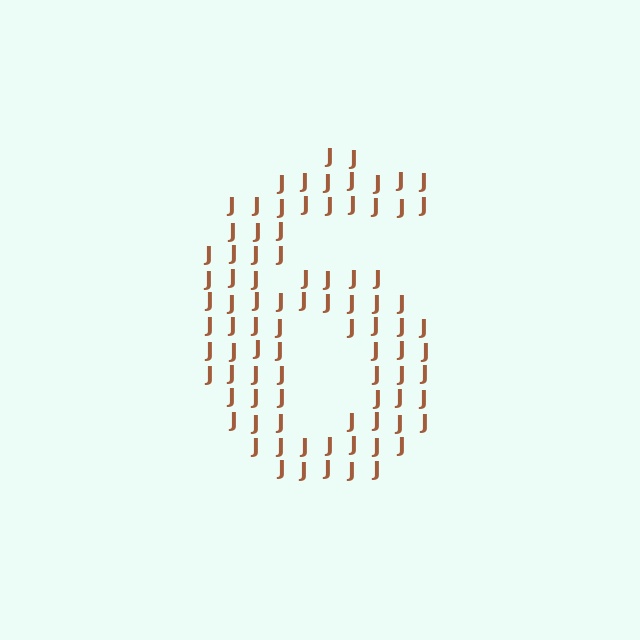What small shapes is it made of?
It is made of small letter J's.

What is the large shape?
The large shape is the digit 6.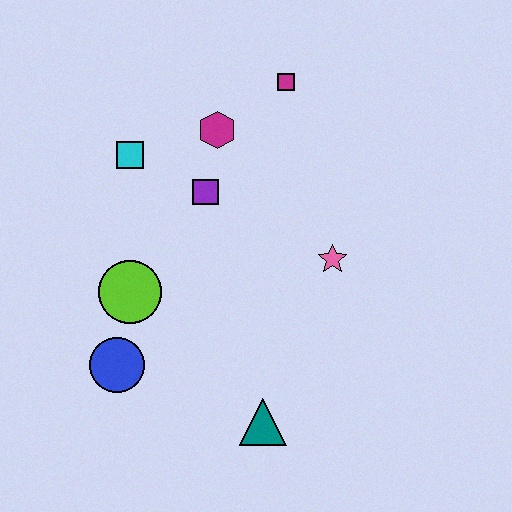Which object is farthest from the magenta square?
The teal triangle is farthest from the magenta square.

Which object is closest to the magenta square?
The magenta hexagon is closest to the magenta square.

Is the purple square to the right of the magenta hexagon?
No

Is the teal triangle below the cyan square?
Yes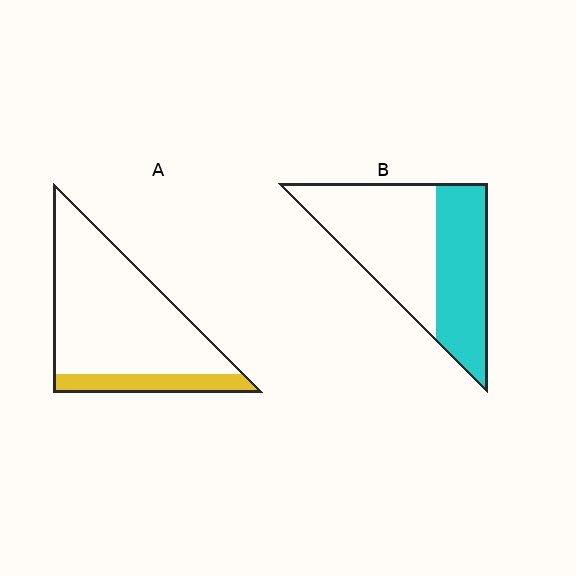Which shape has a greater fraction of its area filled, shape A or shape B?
Shape B.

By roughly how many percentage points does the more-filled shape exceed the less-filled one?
By roughly 25 percentage points (B over A).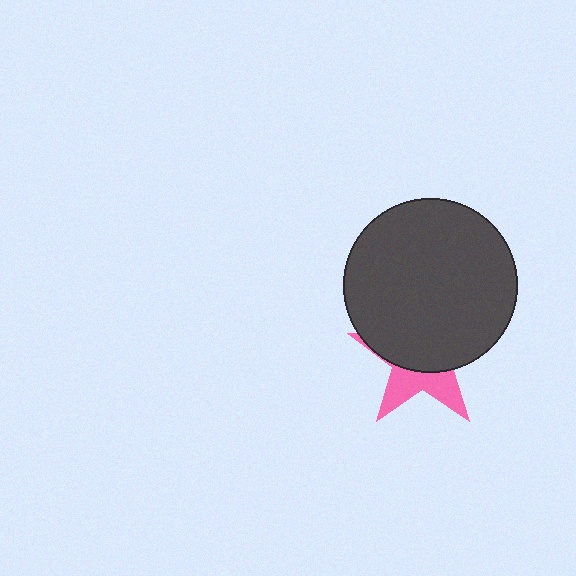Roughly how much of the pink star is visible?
A small part of it is visible (roughly 36%).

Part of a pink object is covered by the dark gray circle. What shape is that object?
It is a star.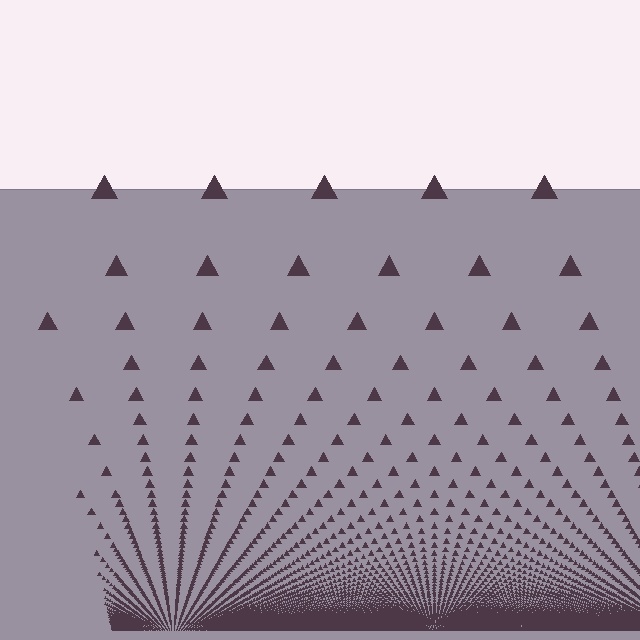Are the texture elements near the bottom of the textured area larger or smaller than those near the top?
Smaller. The gradient is inverted — elements near the bottom are smaller and denser.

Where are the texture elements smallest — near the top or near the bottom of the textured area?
Near the bottom.